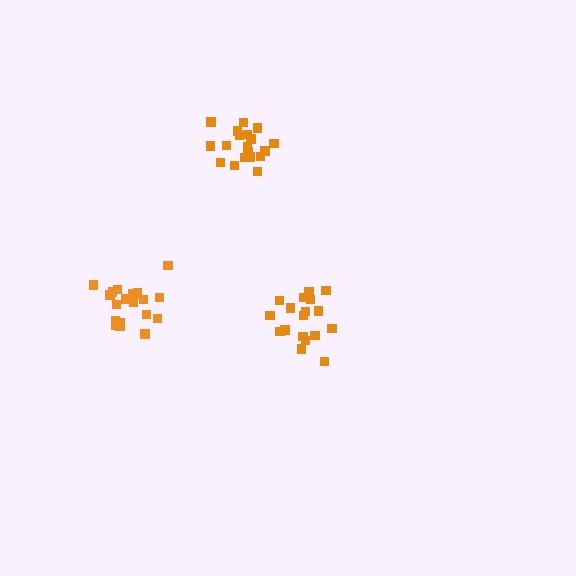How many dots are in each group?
Group 1: 18 dots, Group 2: 19 dots, Group 3: 20 dots (57 total).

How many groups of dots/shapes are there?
There are 3 groups.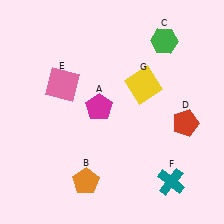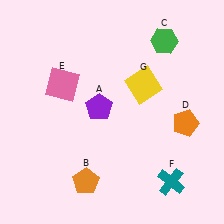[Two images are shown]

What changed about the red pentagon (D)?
In Image 1, D is red. In Image 2, it changed to orange.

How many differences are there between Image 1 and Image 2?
There are 2 differences between the two images.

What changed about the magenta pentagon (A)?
In Image 1, A is magenta. In Image 2, it changed to purple.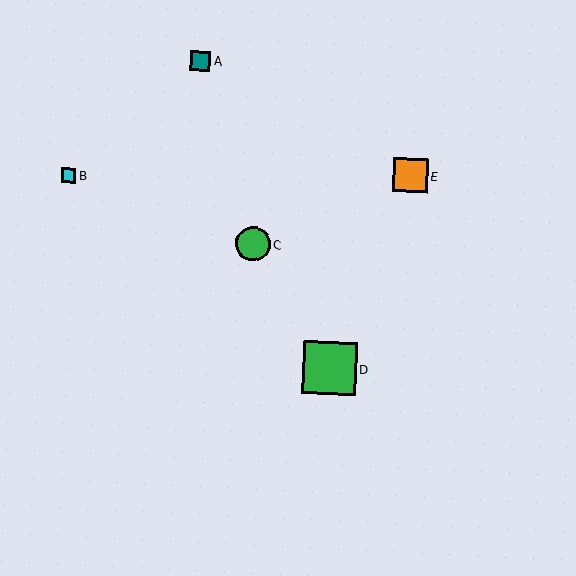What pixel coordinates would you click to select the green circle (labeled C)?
Click at (253, 244) to select the green circle C.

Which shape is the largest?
The green square (labeled D) is the largest.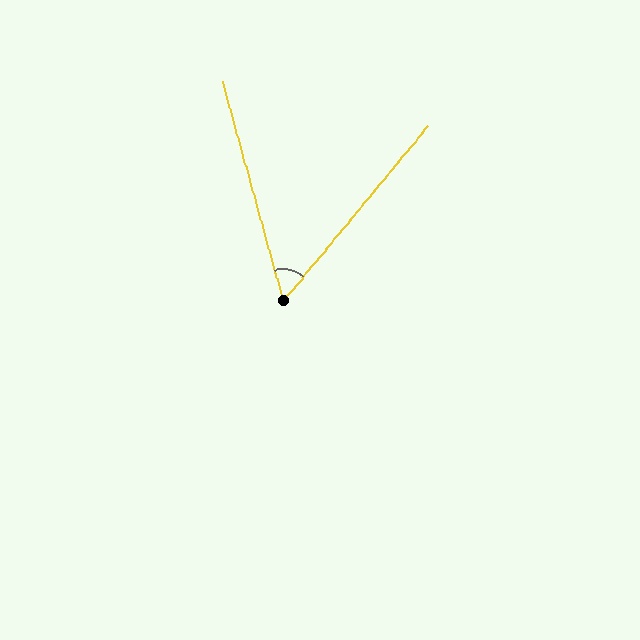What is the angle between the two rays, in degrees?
Approximately 55 degrees.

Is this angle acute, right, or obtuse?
It is acute.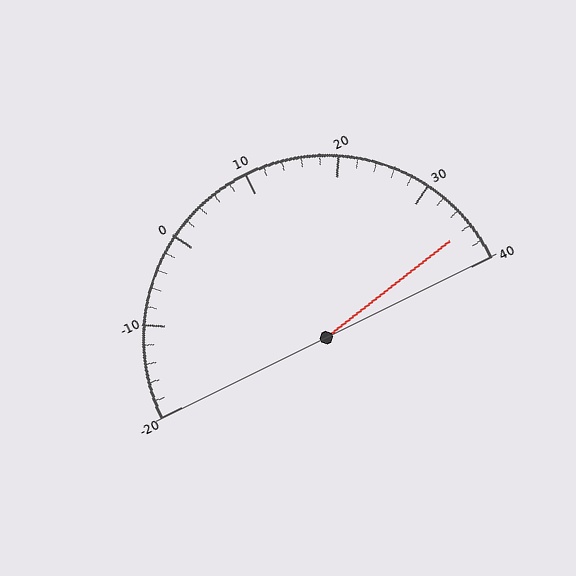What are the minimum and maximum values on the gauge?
The gauge ranges from -20 to 40.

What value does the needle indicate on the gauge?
The needle indicates approximately 36.